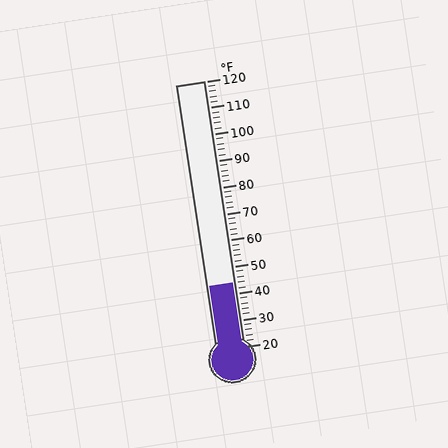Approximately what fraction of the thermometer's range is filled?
The thermometer is filled to approximately 25% of its range.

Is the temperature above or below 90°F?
The temperature is below 90°F.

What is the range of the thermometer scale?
The thermometer scale ranges from 20°F to 120°F.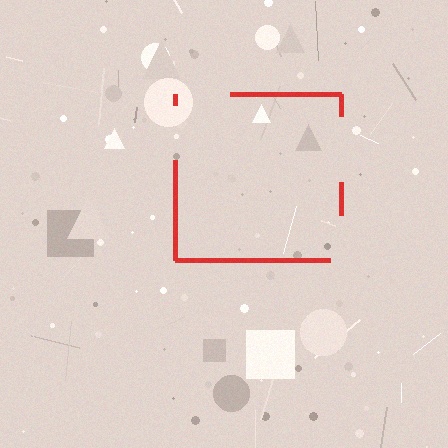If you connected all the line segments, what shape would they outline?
They would outline a square.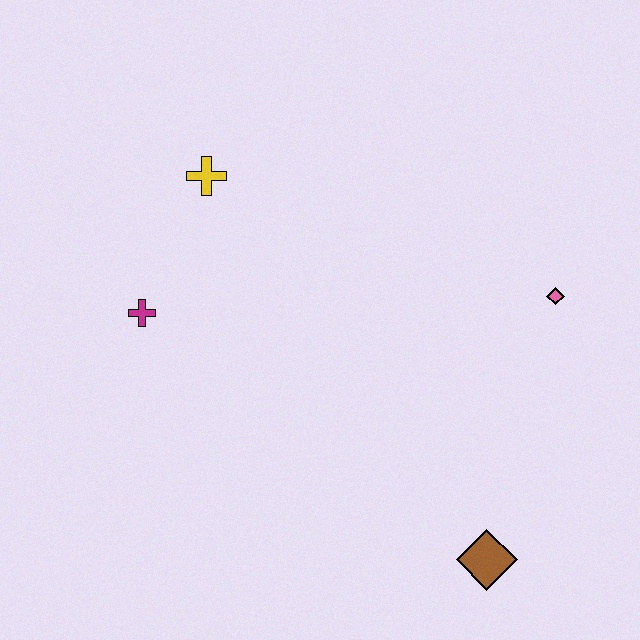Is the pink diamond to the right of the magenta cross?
Yes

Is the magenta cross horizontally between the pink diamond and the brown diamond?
No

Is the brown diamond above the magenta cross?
No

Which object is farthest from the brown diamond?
The yellow cross is farthest from the brown diamond.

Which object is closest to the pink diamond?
The brown diamond is closest to the pink diamond.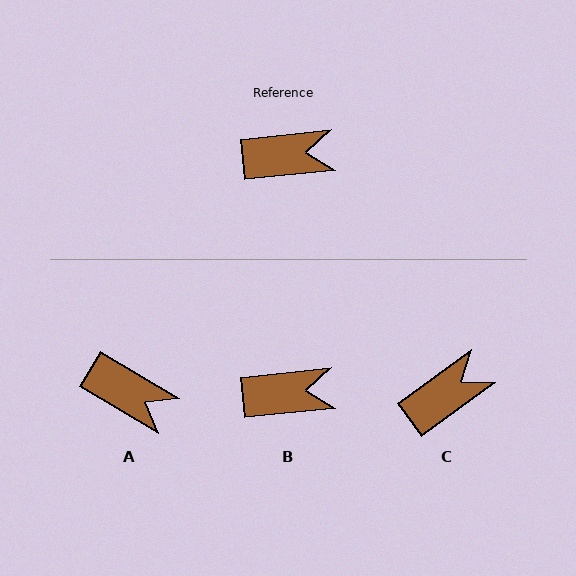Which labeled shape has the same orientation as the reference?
B.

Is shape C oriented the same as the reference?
No, it is off by about 30 degrees.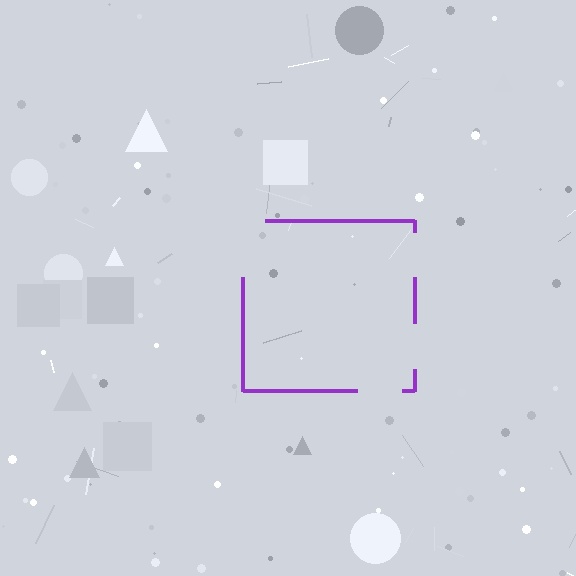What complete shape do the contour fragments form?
The contour fragments form a square.